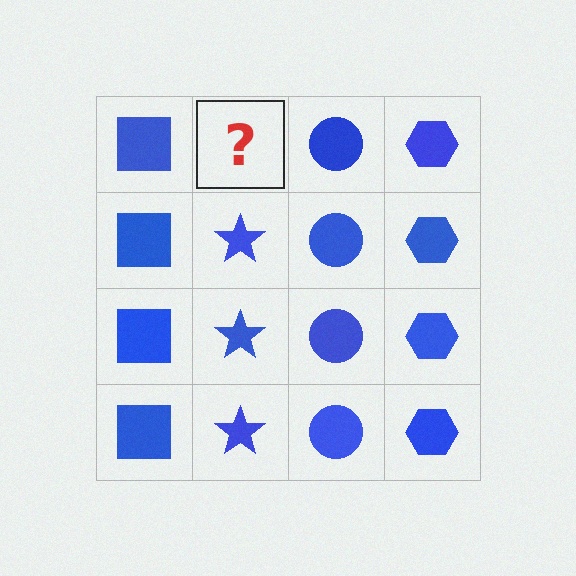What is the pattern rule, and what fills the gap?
The rule is that each column has a consistent shape. The gap should be filled with a blue star.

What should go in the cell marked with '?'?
The missing cell should contain a blue star.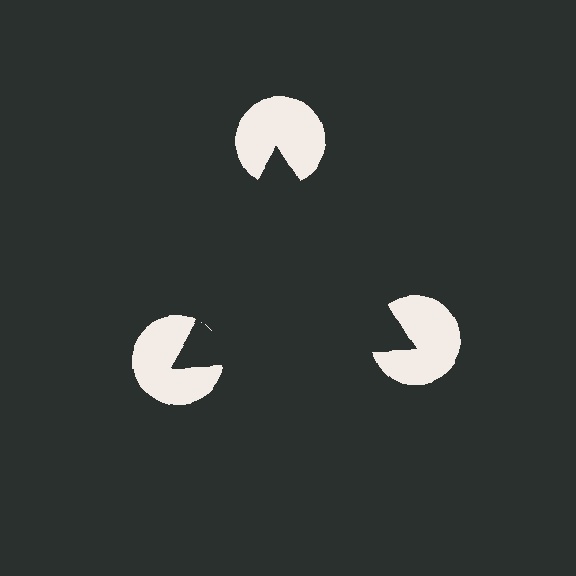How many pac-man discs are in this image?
There are 3 — one at each vertex of the illusory triangle.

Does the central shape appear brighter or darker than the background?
It typically appears slightly darker than the background, even though no actual brightness change is drawn.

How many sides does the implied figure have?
3 sides.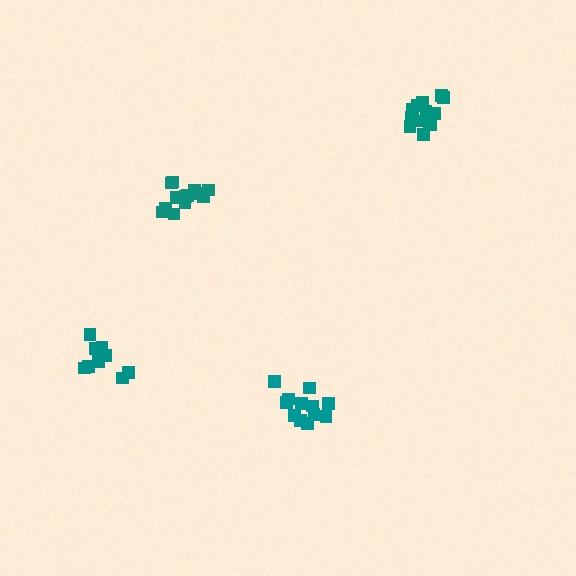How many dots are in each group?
Group 1: 10 dots, Group 2: 14 dots, Group 3: 12 dots, Group 4: 13 dots (49 total).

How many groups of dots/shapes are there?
There are 4 groups.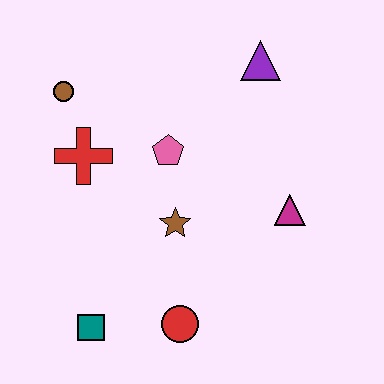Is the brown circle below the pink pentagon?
No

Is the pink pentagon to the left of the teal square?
No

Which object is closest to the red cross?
The brown circle is closest to the red cross.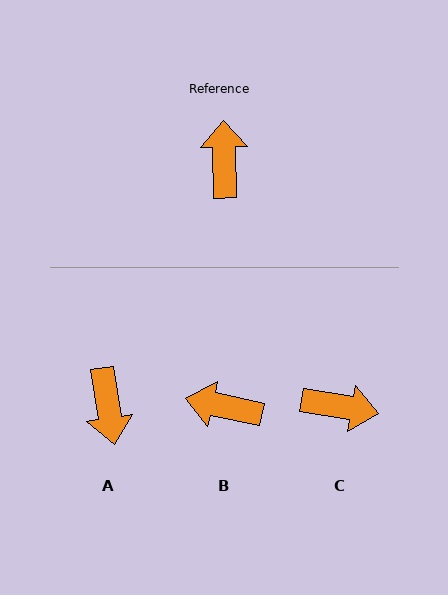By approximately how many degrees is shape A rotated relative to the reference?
Approximately 172 degrees clockwise.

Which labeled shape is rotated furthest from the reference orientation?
A, about 172 degrees away.